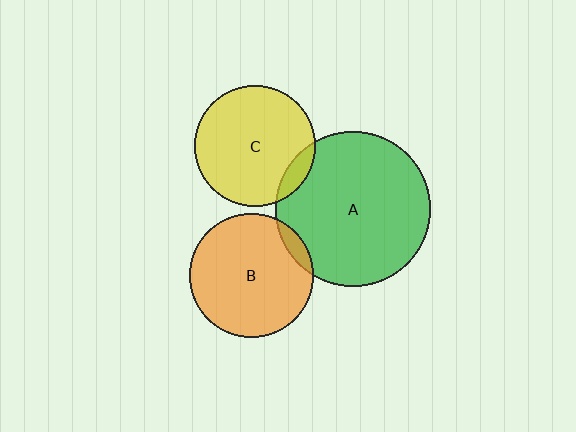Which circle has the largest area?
Circle A (green).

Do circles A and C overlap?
Yes.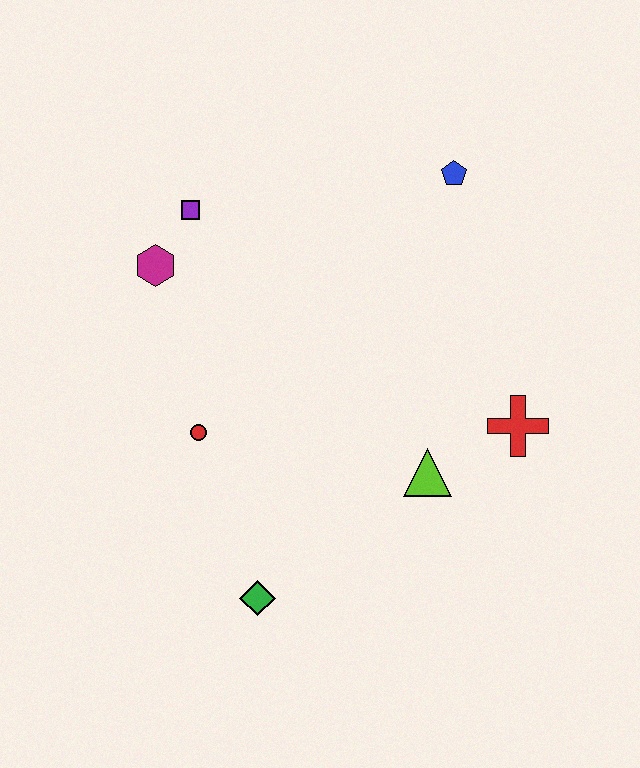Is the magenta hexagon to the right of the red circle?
No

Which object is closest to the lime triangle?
The red cross is closest to the lime triangle.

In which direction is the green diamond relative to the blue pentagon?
The green diamond is below the blue pentagon.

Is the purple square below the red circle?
No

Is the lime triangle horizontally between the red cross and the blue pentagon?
No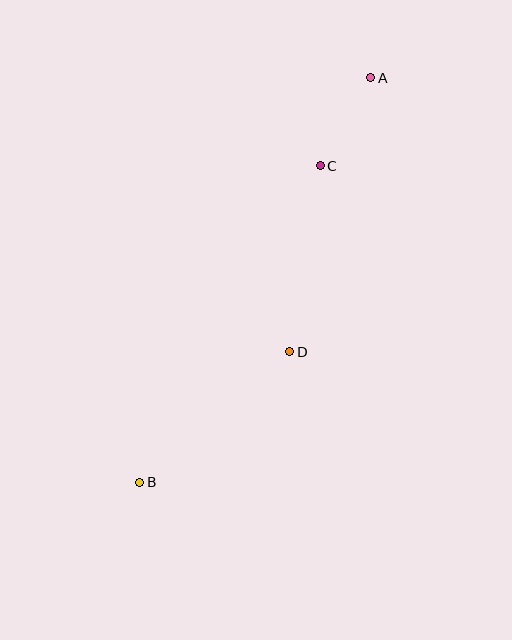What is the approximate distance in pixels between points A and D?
The distance between A and D is approximately 286 pixels.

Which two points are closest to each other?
Points A and C are closest to each other.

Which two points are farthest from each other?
Points A and B are farthest from each other.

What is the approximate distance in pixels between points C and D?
The distance between C and D is approximately 188 pixels.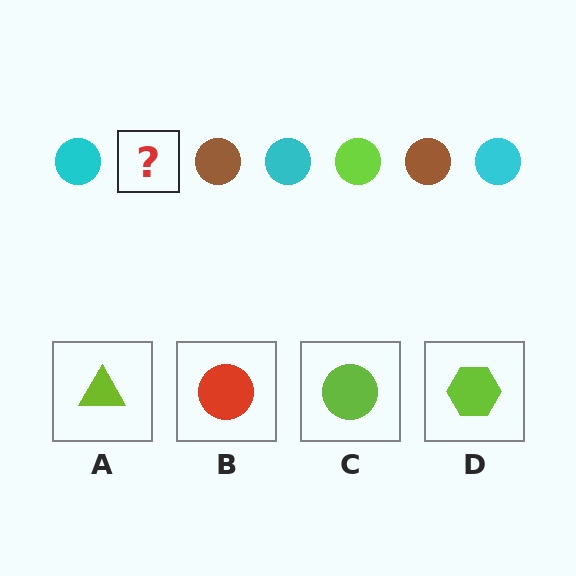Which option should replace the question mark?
Option C.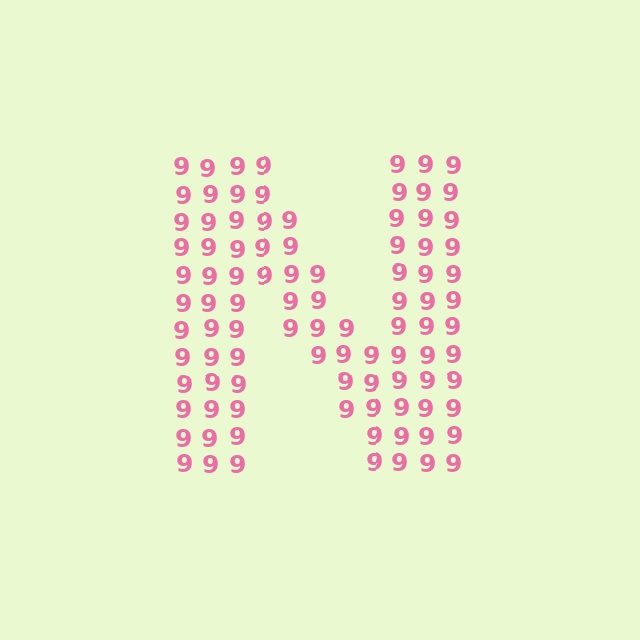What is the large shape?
The large shape is the letter N.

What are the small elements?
The small elements are digit 9's.